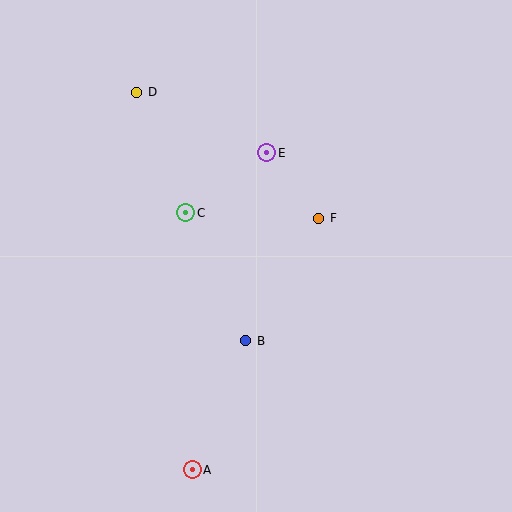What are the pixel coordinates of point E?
Point E is at (267, 153).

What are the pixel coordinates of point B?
Point B is at (246, 341).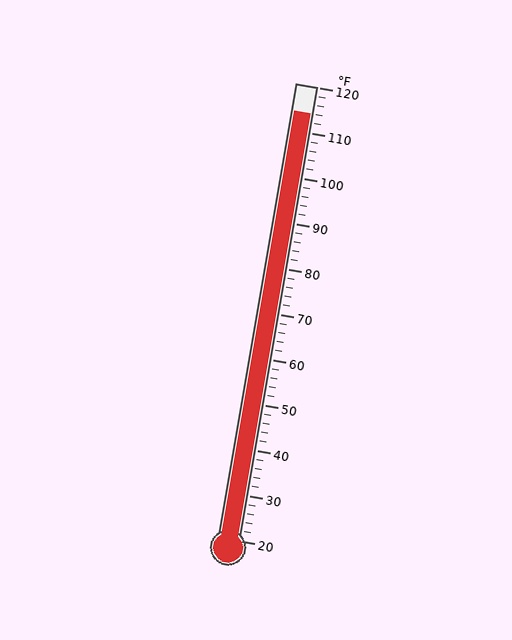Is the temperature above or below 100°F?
The temperature is above 100°F.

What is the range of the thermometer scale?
The thermometer scale ranges from 20°F to 120°F.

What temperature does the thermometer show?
The thermometer shows approximately 114°F.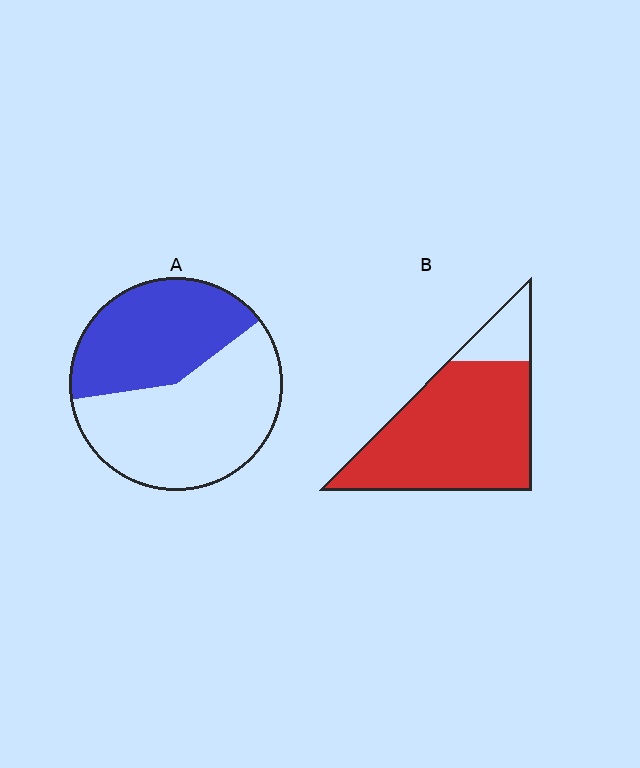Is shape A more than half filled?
No.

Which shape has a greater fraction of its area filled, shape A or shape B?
Shape B.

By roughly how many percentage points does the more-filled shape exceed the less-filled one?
By roughly 40 percentage points (B over A).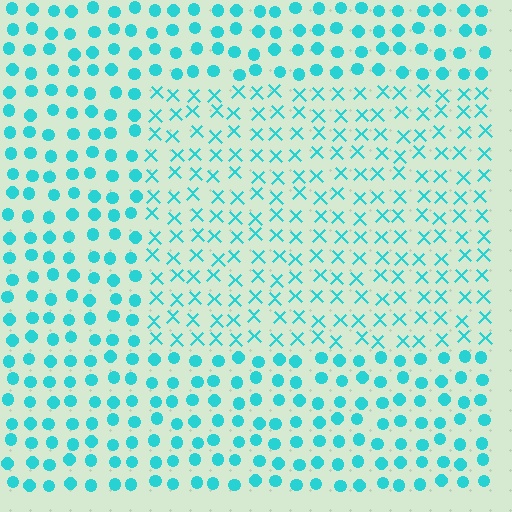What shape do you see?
I see a rectangle.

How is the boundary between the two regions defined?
The boundary is defined by a change in element shape: X marks inside vs. circles outside. All elements share the same color and spacing.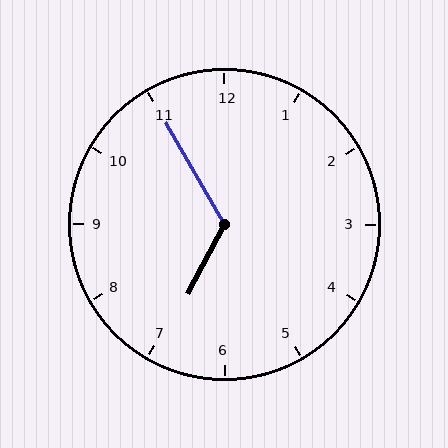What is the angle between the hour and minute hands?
Approximately 122 degrees.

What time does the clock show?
6:55.